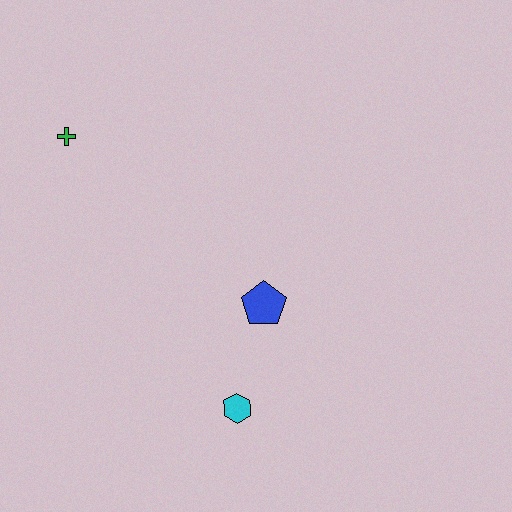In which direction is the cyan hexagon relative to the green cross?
The cyan hexagon is below the green cross.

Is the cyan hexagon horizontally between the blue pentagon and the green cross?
Yes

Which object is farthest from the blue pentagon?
The green cross is farthest from the blue pentagon.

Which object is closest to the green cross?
The blue pentagon is closest to the green cross.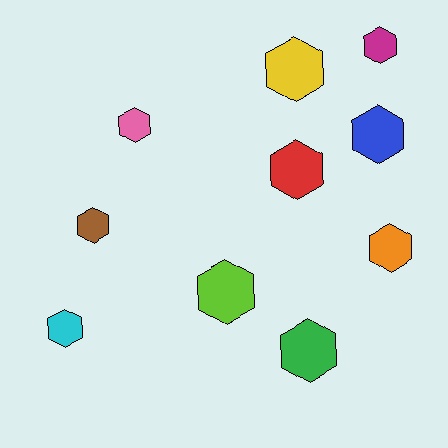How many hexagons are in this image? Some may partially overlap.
There are 10 hexagons.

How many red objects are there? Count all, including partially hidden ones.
There is 1 red object.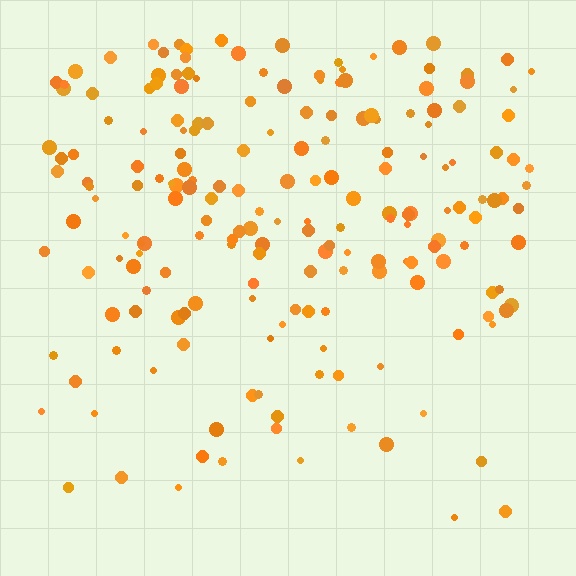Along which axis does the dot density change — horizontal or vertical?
Vertical.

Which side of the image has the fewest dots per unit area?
The bottom.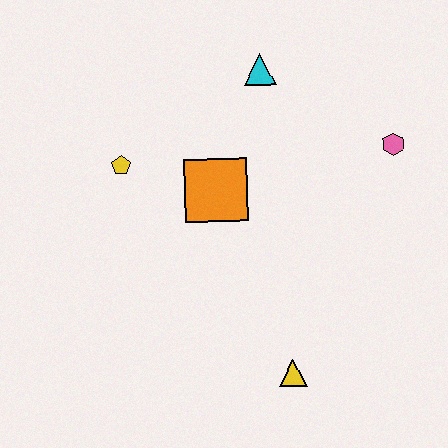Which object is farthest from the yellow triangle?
The cyan triangle is farthest from the yellow triangle.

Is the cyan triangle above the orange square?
Yes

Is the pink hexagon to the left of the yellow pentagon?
No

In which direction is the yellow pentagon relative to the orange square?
The yellow pentagon is to the left of the orange square.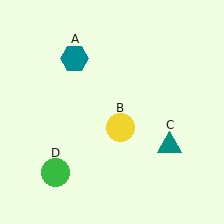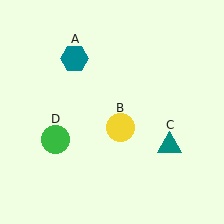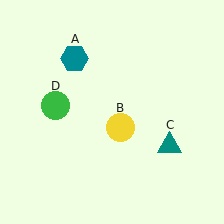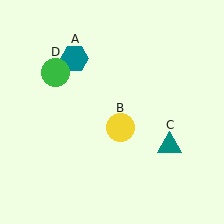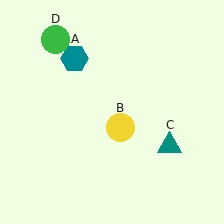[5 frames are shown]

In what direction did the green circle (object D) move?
The green circle (object D) moved up.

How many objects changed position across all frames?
1 object changed position: green circle (object D).